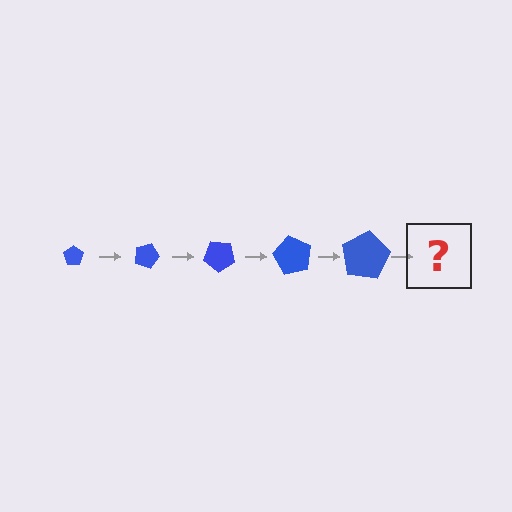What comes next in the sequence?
The next element should be a pentagon, larger than the previous one and rotated 100 degrees from the start.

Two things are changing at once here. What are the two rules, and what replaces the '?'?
The two rules are that the pentagon grows larger each step and it rotates 20 degrees each step. The '?' should be a pentagon, larger than the previous one and rotated 100 degrees from the start.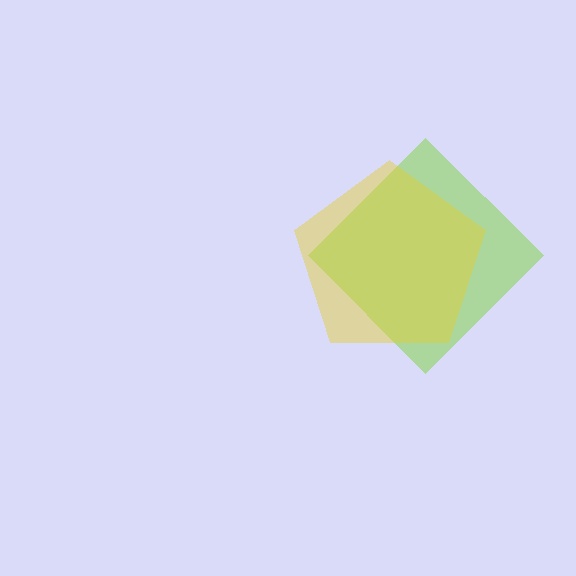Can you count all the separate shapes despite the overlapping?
Yes, there are 2 separate shapes.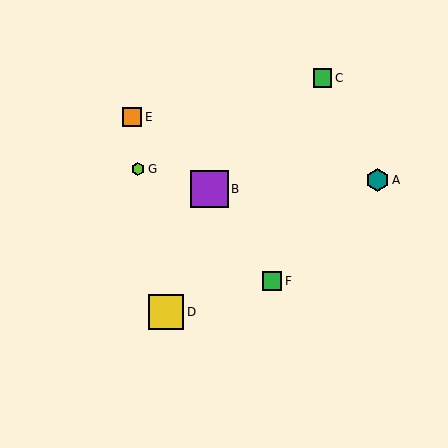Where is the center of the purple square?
The center of the purple square is at (209, 189).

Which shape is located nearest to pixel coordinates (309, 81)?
The green square (labeled C) at (322, 78) is nearest to that location.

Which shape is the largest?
The purple square (labeled B) is the largest.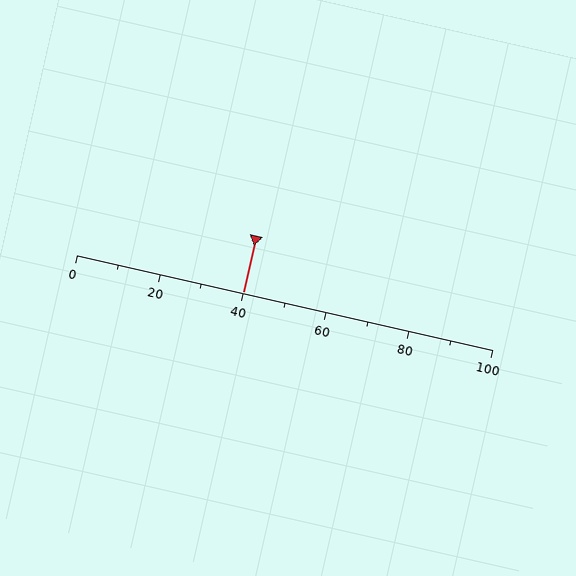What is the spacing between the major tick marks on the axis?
The major ticks are spaced 20 apart.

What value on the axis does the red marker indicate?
The marker indicates approximately 40.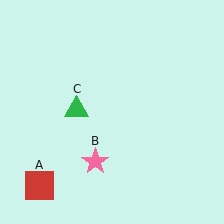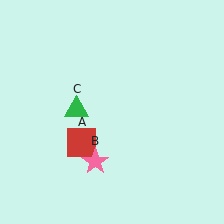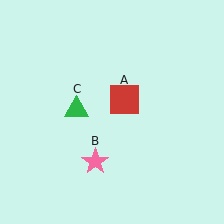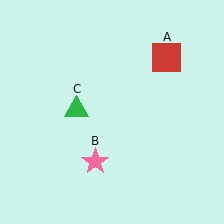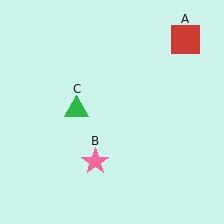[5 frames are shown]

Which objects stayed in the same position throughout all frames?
Pink star (object B) and green triangle (object C) remained stationary.